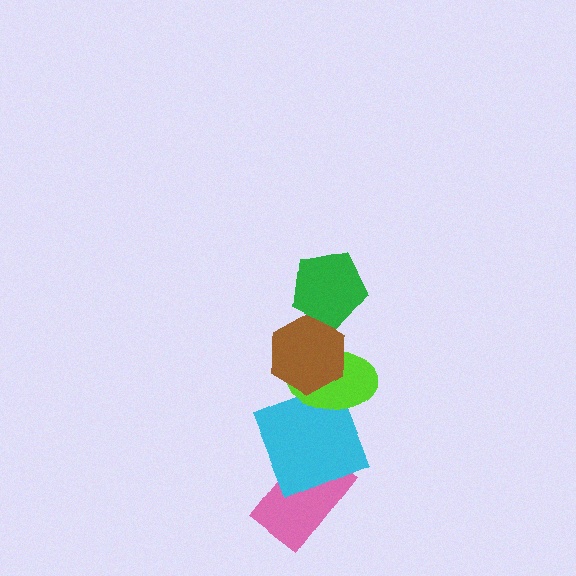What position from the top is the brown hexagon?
The brown hexagon is 2nd from the top.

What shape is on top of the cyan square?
The lime ellipse is on top of the cyan square.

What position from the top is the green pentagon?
The green pentagon is 1st from the top.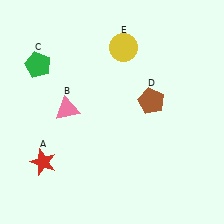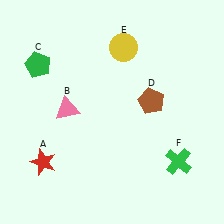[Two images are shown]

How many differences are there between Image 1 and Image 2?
There is 1 difference between the two images.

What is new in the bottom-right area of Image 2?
A green cross (F) was added in the bottom-right area of Image 2.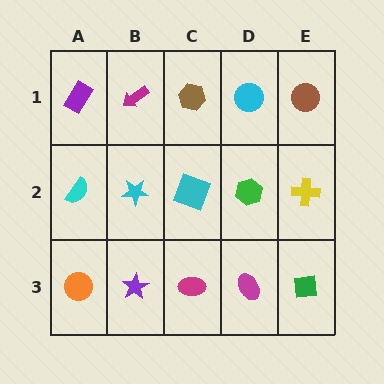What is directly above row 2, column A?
A purple rectangle.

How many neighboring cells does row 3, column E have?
2.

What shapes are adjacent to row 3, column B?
A cyan star (row 2, column B), an orange circle (row 3, column A), a magenta ellipse (row 3, column C).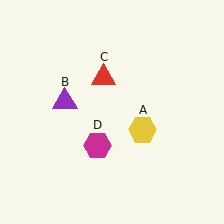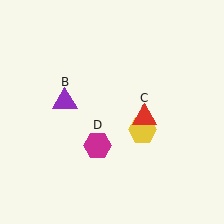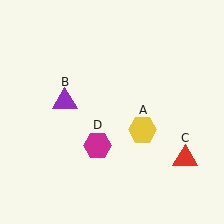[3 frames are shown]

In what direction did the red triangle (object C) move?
The red triangle (object C) moved down and to the right.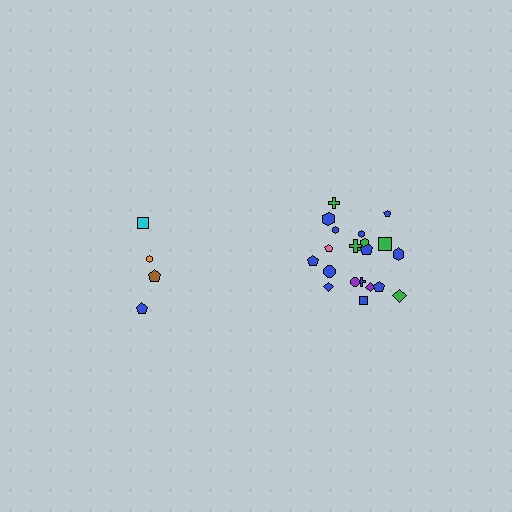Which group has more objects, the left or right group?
The right group.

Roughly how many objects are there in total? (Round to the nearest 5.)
Roughly 25 objects in total.